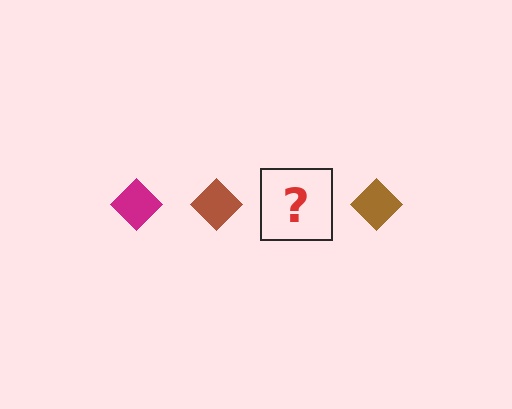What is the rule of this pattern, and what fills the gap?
The rule is that the pattern cycles through magenta, brown diamonds. The gap should be filled with a magenta diamond.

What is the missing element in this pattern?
The missing element is a magenta diamond.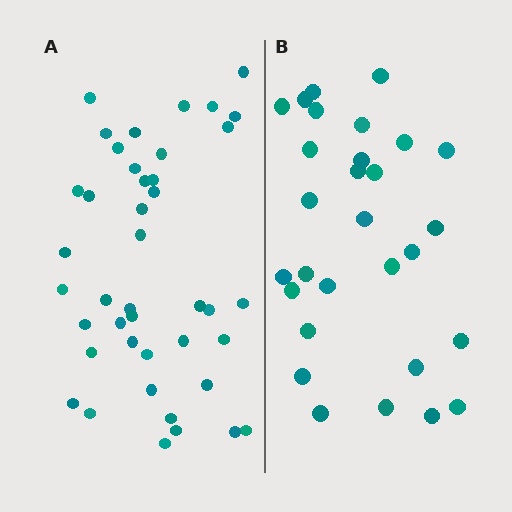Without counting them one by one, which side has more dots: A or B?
Region A (the left region) has more dots.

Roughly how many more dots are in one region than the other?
Region A has approximately 15 more dots than region B.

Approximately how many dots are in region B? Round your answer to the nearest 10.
About 30 dots. (The exact count is 29, which rounds to 30.)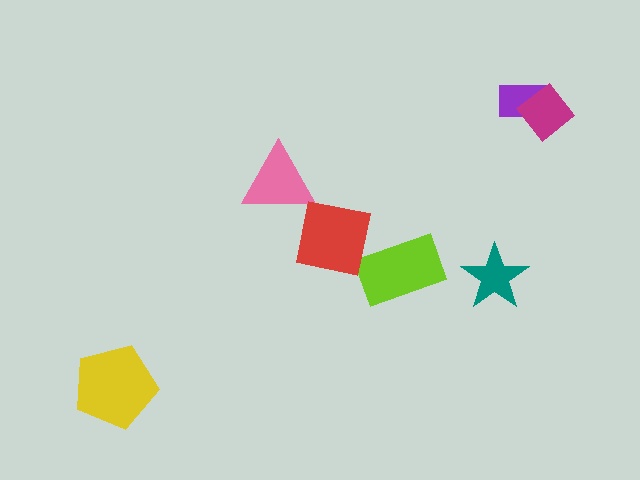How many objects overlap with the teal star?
0 objects overlap with the teal star.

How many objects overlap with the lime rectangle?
0 objects overlap with the lime rectangle.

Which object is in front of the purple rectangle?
The magenta diamond is in front of the purple rectangle.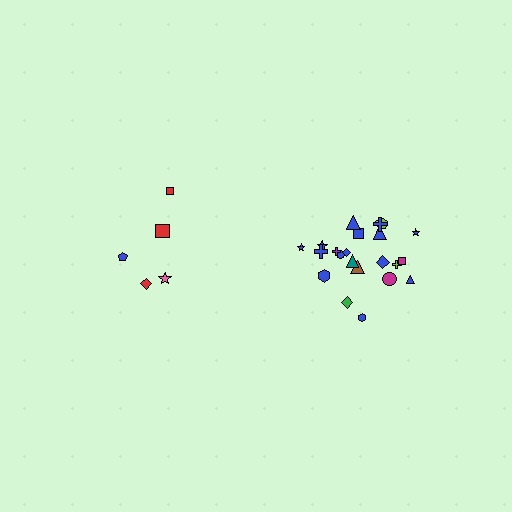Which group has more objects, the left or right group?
The right group.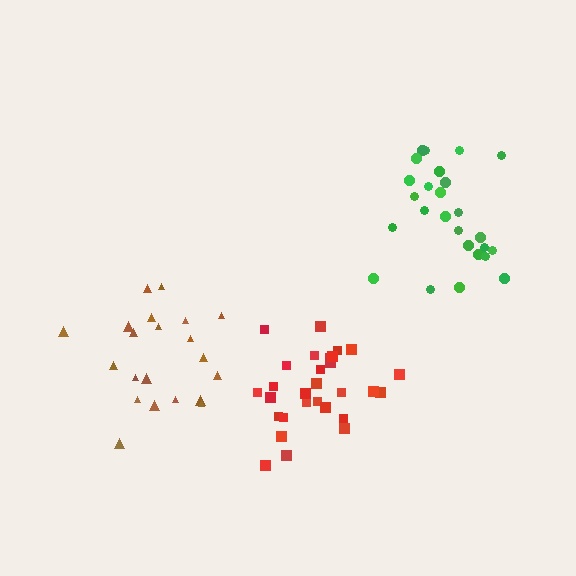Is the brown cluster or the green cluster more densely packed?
Brown.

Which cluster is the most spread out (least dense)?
Green.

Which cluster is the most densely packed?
Red.